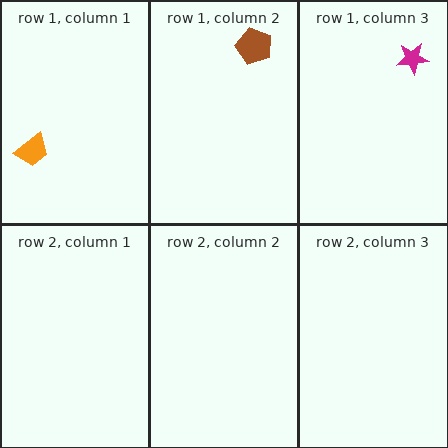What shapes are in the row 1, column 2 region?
The brown pentagon.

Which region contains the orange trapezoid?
The row 1, column 1 region.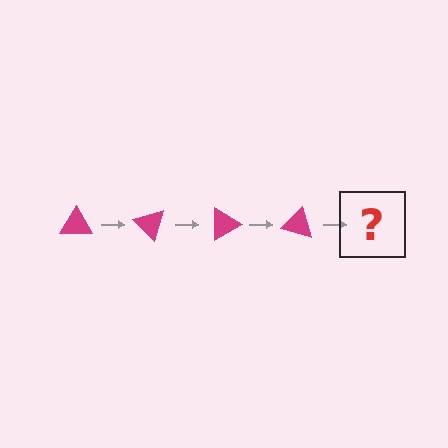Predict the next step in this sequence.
The next step is a magenta triangle rotated 180 degrees.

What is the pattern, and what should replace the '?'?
The pattern is that the triangle rotates 45 degrees each step. The '?' should be a magenta triangle rotated 180 degrees.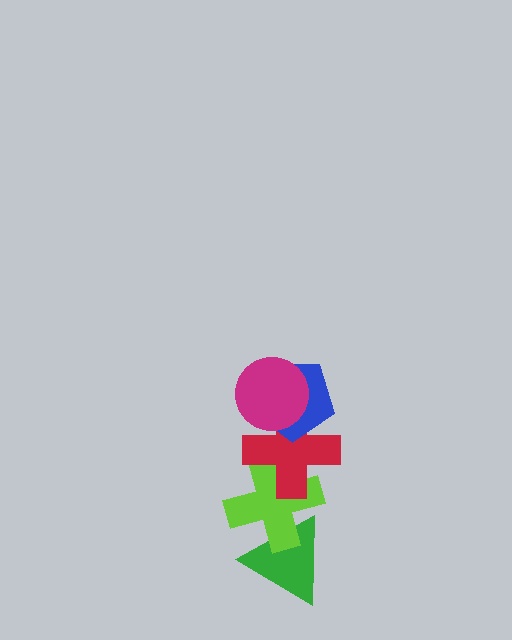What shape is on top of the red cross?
The blue pentagon is on top of the red cross.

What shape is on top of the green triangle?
The lime cross is on top of the green triangle.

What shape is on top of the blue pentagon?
The magenta circle is on top of the blue pentagon.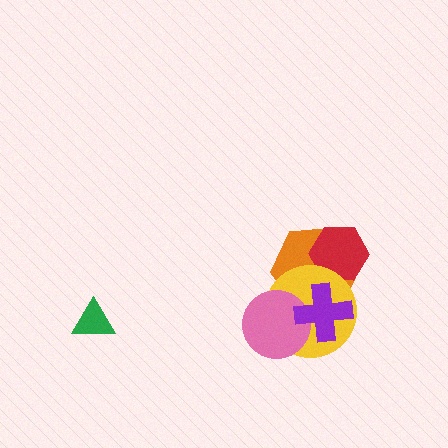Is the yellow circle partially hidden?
Yes, it is partially covered by another shape.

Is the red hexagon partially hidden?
Yes, it is partially covered by another shape.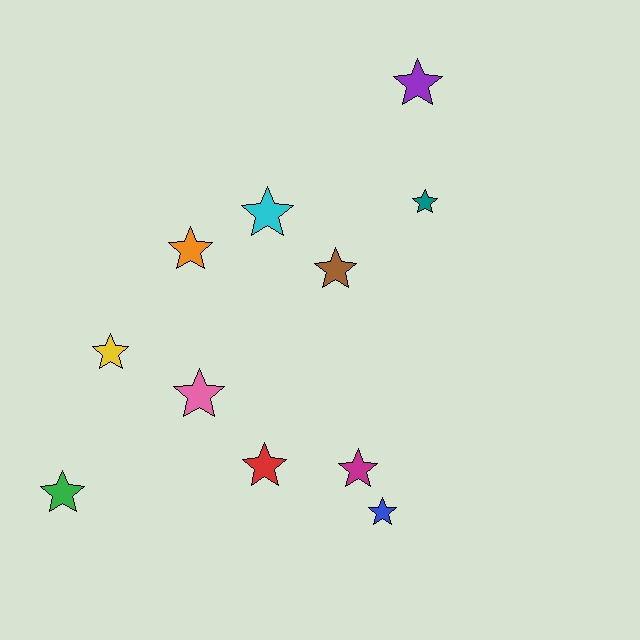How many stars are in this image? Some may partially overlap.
There are 11 stars.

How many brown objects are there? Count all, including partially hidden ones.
There is 1 brown object.